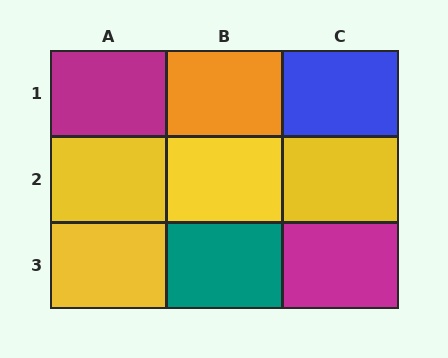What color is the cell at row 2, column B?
Yellow.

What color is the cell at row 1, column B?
Orange.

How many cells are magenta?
2 cells are magenta.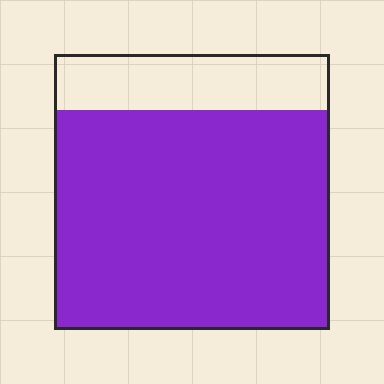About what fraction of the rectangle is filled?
About four fifths (4/5).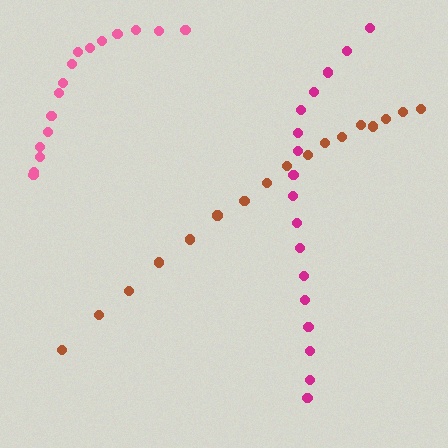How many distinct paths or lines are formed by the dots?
There are 3 distinct paths.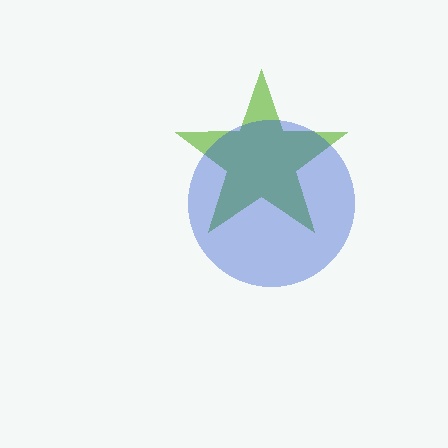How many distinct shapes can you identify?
There are 2 distinct shapes: a lime star, a blue circle.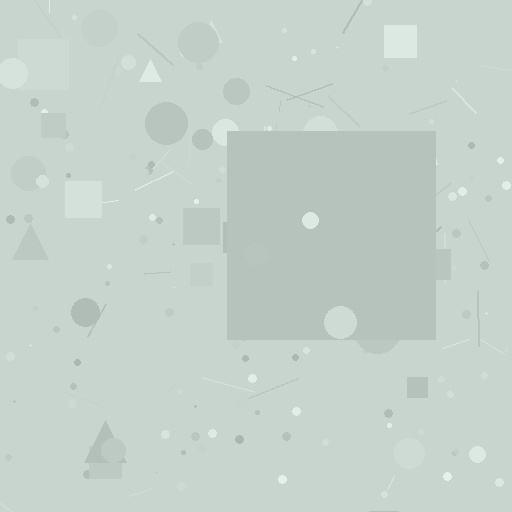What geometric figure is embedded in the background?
A square is embedded in the background.